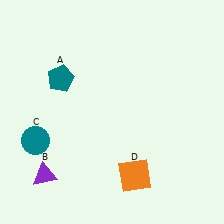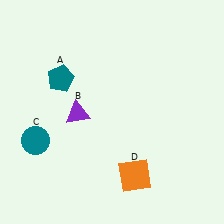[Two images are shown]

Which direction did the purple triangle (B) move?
The purple triangle (B) moved up.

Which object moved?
The purple triangle (B) moved up.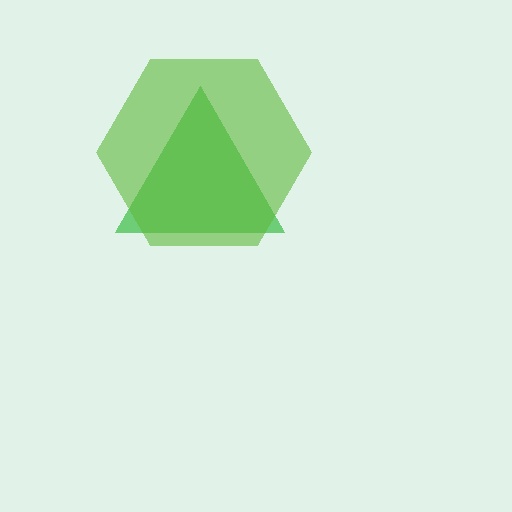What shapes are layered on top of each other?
The layered shapes are: a green triangle, a lime hexagon.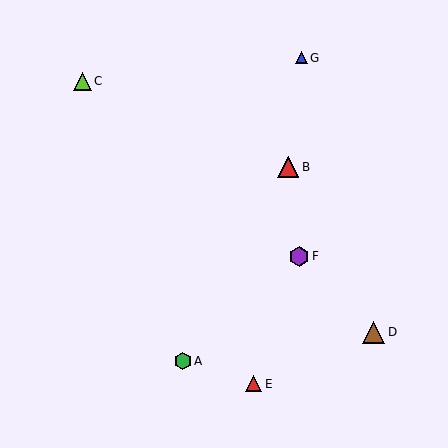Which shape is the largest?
The brown triangle (labeled D) is the largest.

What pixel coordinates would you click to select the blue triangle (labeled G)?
Click at (301, 58) to select the blue triangle G.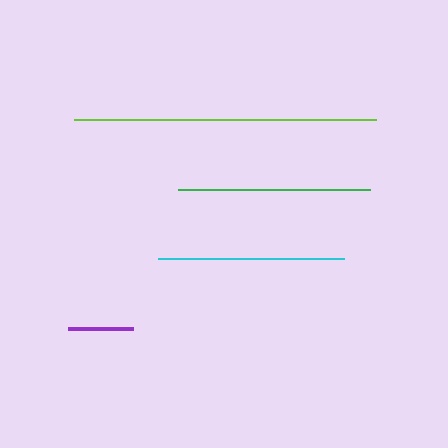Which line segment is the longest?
The lime line is the longest at approximately 301 pixels.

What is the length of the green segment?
The green segment is approximately 193 pixels long.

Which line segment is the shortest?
The purple line is the shortest at approximately 65 pixels.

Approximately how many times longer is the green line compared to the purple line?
The green line is approximately 3.0 times the length of the purple line.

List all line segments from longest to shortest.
From longest to shortest: lime, green, cyan, purple.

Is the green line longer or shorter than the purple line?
The green line is longer than the purple line.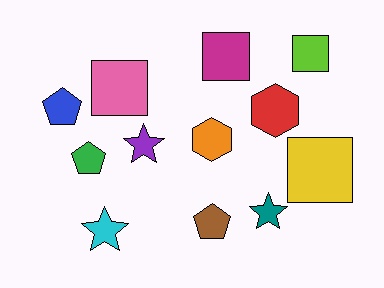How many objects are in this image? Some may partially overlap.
There are 12 objects.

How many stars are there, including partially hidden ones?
There are 3 stars.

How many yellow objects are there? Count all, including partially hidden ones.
There is 1 yellow object.